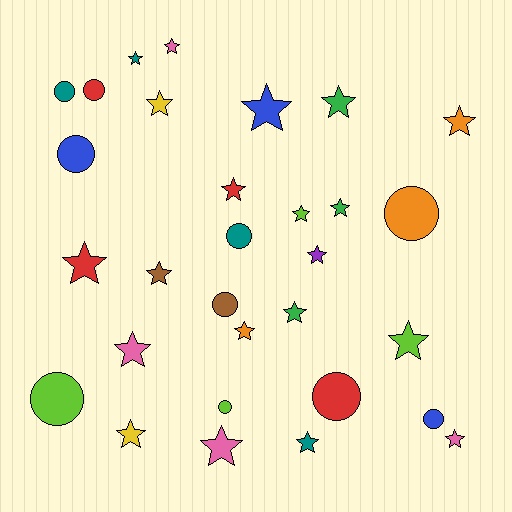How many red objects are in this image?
There are 4 red objects.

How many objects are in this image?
There are 30 objects.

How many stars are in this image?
There are 20 stars.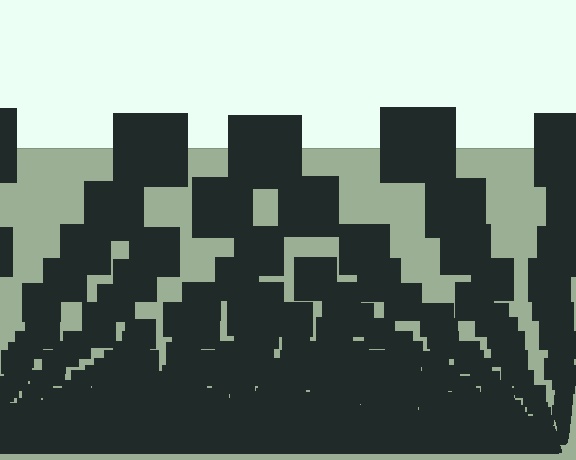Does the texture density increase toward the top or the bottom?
Density increases toward the bottom.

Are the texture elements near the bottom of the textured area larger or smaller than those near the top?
Smaller. The gradient is inverted — elements near the bottom are smaller and denser.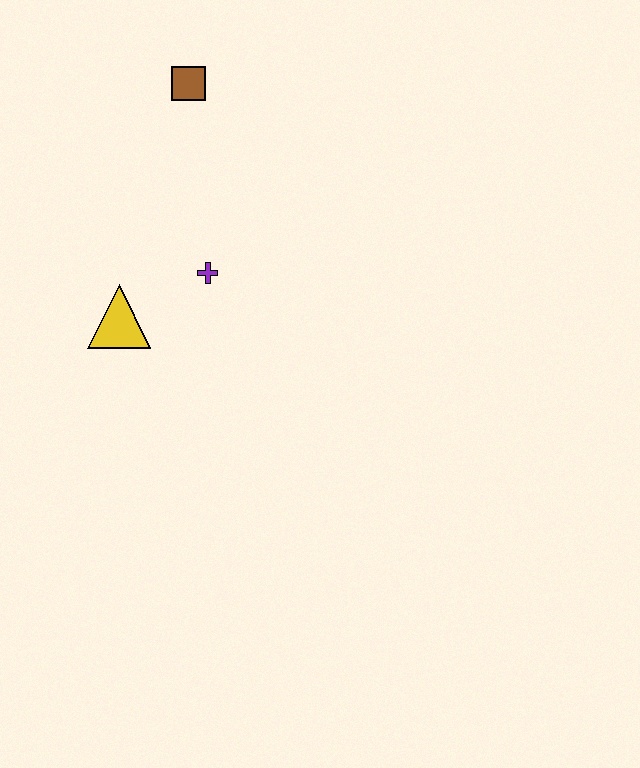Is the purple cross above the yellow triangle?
Yes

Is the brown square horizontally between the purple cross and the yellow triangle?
Yes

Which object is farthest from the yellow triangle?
The brown square is farthest from the yellow triangle.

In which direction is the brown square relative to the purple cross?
The brown square is above the purple cross.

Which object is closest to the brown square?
The purple cross is closest to the brown square.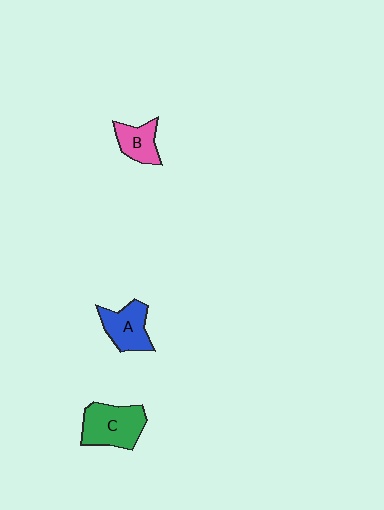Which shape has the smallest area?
Shape B (pink).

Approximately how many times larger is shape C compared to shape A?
Approximately 1.3 times.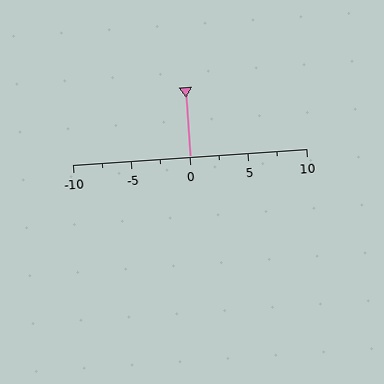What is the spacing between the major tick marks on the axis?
The major ticks are spaced 5 apart.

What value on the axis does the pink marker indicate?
The marker indicates approximately 0.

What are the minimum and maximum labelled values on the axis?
The axis runs from -10 to 10.